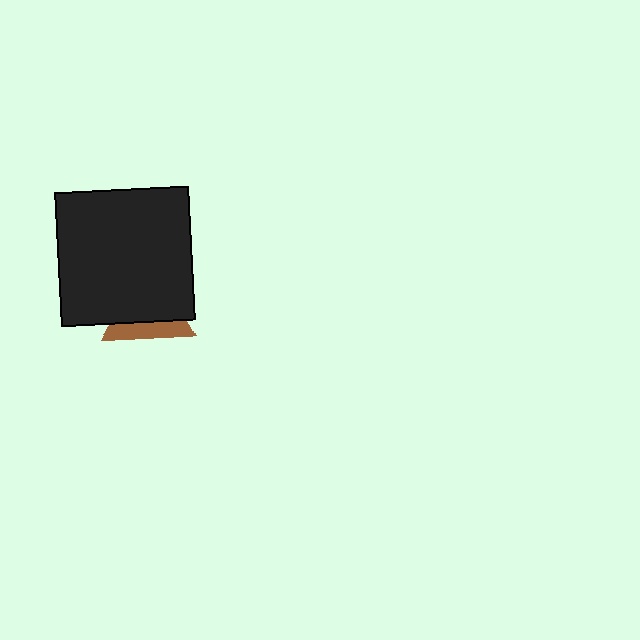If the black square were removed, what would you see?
You would see the complete brown triangle.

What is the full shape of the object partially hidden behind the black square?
The partially hidden object is a brown triangle.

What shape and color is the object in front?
The object in front is a black square.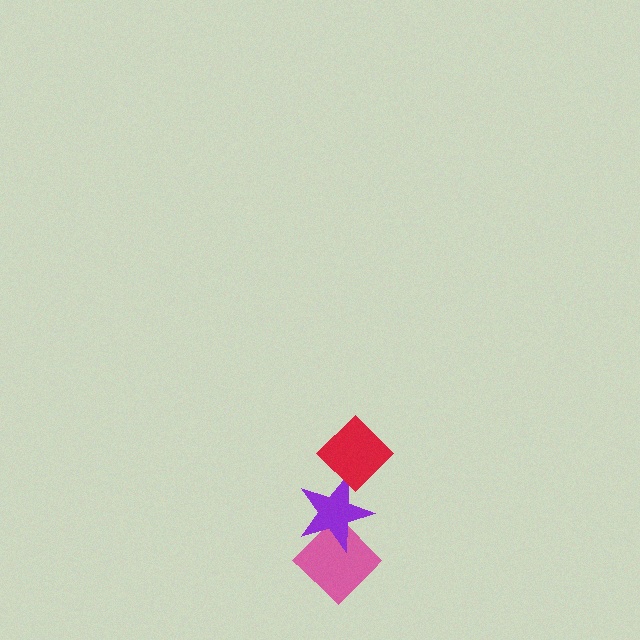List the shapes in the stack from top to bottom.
From top to bottom: the red diamond, the purple star, the pink diamond.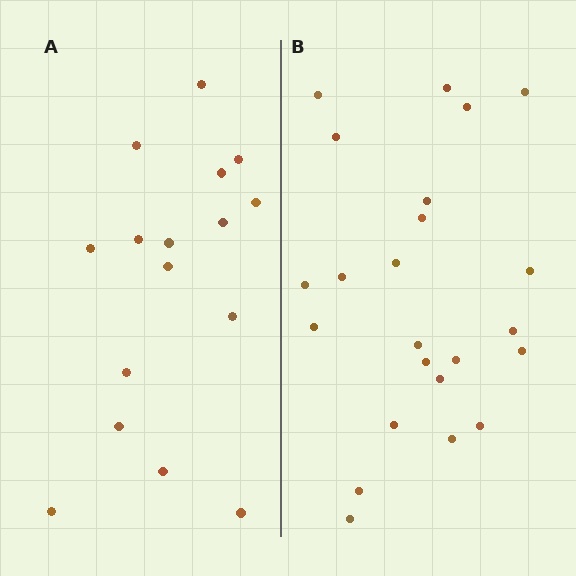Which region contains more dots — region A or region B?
Region B (the right region) has more dots.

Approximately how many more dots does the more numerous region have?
Region B has roughly 8 or so more dots than region A.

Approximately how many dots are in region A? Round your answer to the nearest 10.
About 20 dots. (The exact count is 16, which rounds to 20.)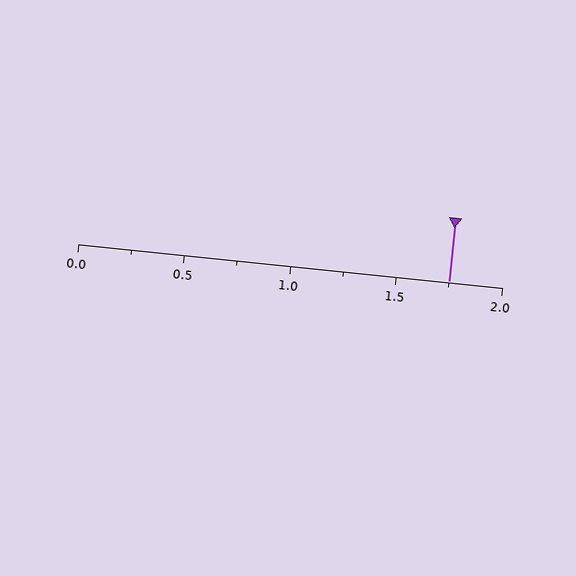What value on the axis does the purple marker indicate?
The marker indicates approximately 1.75.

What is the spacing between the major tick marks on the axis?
The major ticks are spaced 0.5 apart.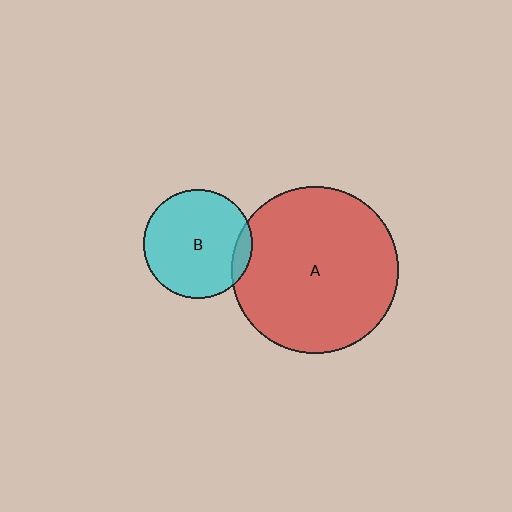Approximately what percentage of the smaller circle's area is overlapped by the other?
Approximately 10%.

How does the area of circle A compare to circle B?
Approximately 2.3 times.